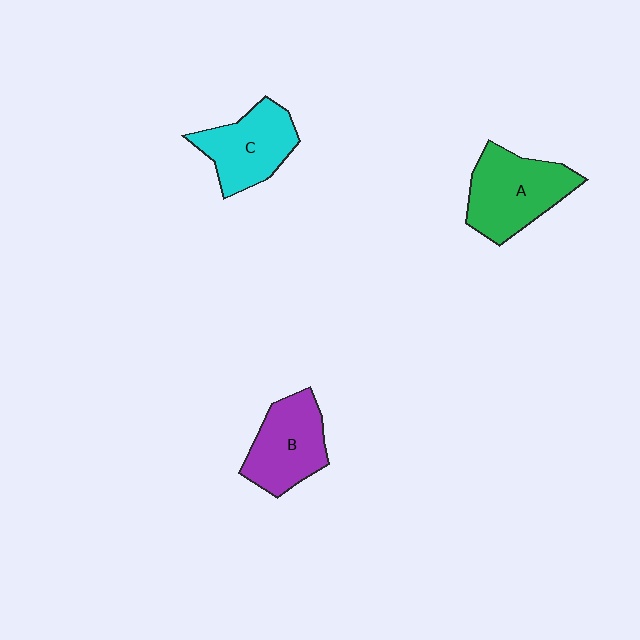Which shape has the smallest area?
Shape C (cyan).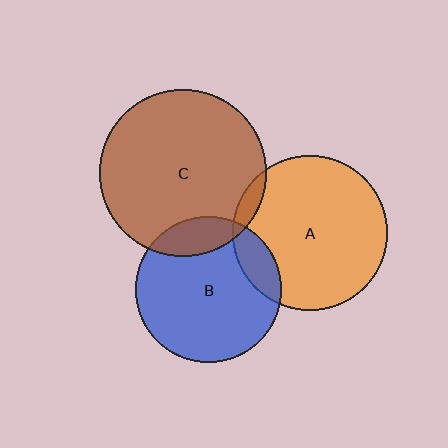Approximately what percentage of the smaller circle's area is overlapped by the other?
Approximately 15%.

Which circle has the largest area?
Circle C (brown).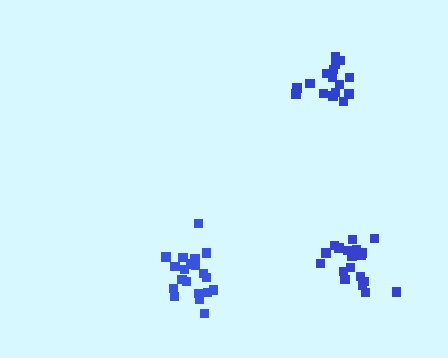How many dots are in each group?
Group 1: 20 dots, Group 2: 17 dots, Group 3: 21 dots (58 total).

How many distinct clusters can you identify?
There are 3 distinct clusters.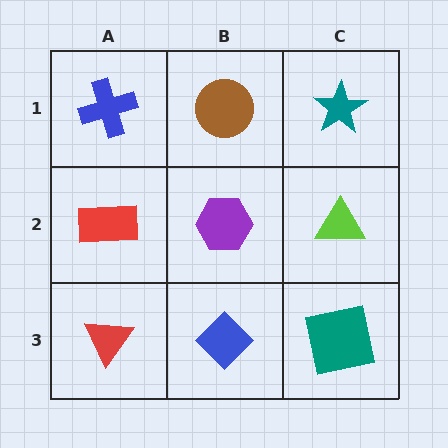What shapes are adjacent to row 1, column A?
A red rectangle (row 2, column A), a brown circle (row 1, column B).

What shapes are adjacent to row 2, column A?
A blue cross (row 1, column A), a red triangle (row 3, column A), a purple hexagon (row 2, column B).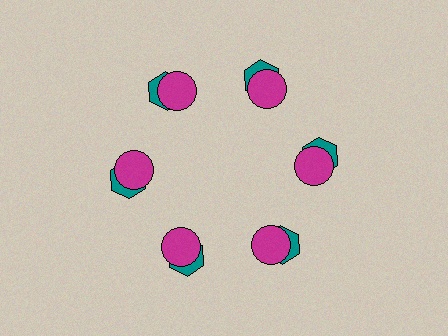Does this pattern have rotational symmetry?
Yes, this pattern has 6-fold rotational symmetry. It looks the same after rotating 60 degrees around the center.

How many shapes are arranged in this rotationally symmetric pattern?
There are 12 shapes, arranged in 6 groups of 2.